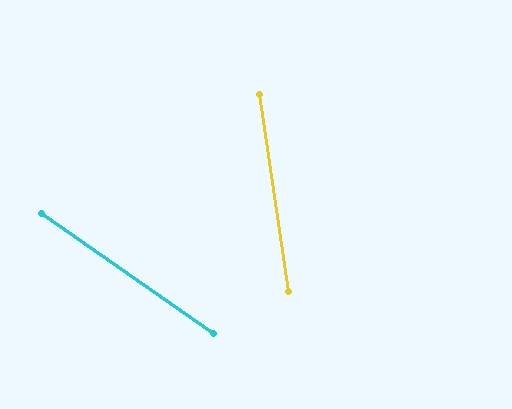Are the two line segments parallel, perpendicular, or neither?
Neither parallel nor perpendicular — they differ by about 47°.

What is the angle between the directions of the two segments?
Approximately 47 degrees.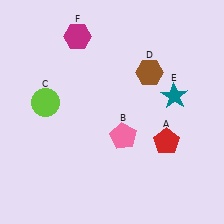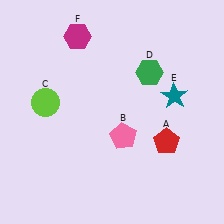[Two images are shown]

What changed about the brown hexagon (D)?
In Image 1, D is brown. In Image 2, it changed to green.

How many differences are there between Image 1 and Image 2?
There is 1 difference between the two images.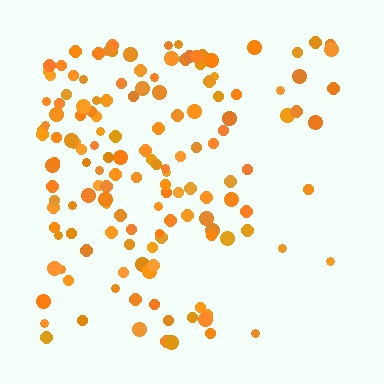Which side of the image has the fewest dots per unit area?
The right.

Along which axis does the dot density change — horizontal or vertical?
Horizontal.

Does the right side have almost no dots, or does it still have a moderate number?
Still a moderate number, just noticeably fewer than the left.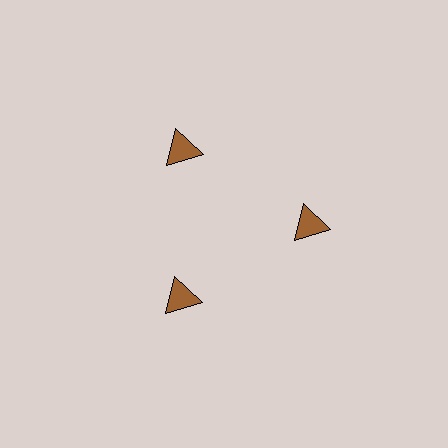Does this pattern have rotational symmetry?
Yes, this pattern has 3-fold rotational symmetry. It looks the same after rotating 120 degrees around the center.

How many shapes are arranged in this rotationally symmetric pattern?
There are 3 shapes, arranged in 3 groups of 1.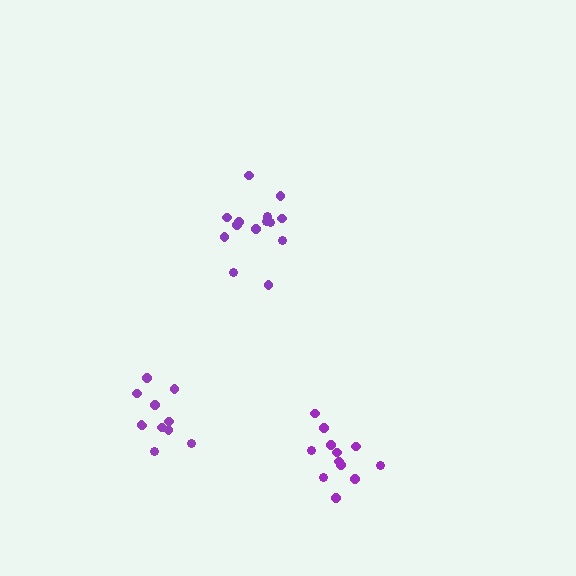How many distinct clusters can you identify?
There are 3 distinct clusters.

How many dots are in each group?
Group 1: 12 dots, Group 2: 11 dots, Group 3: 14 dots (37 total).